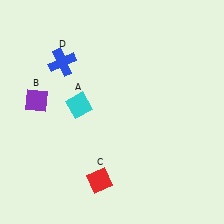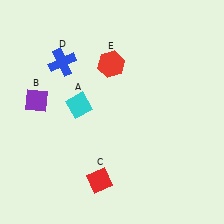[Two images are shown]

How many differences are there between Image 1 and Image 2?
There is 1 difference between the two images.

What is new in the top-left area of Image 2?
A red hexagon (E) was added in the top-left area of Image 2.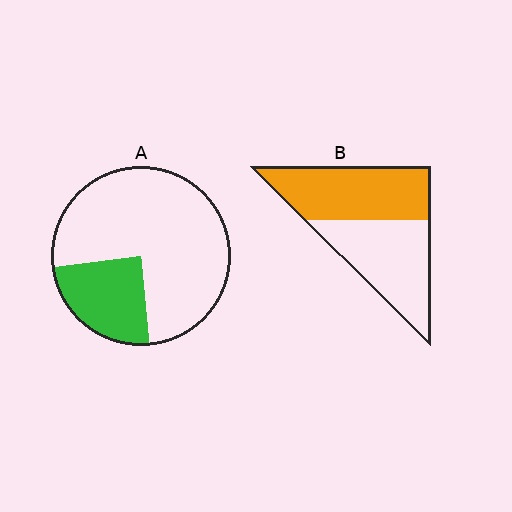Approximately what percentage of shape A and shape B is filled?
A is approximately 25% and B is approximately 50%.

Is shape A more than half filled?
No.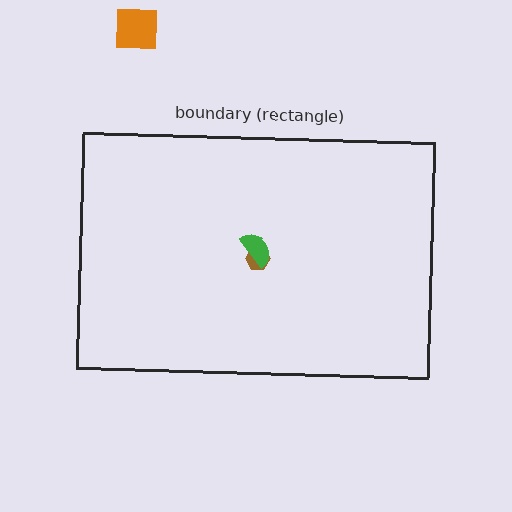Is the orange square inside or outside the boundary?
Outside.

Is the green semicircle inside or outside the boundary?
Inside.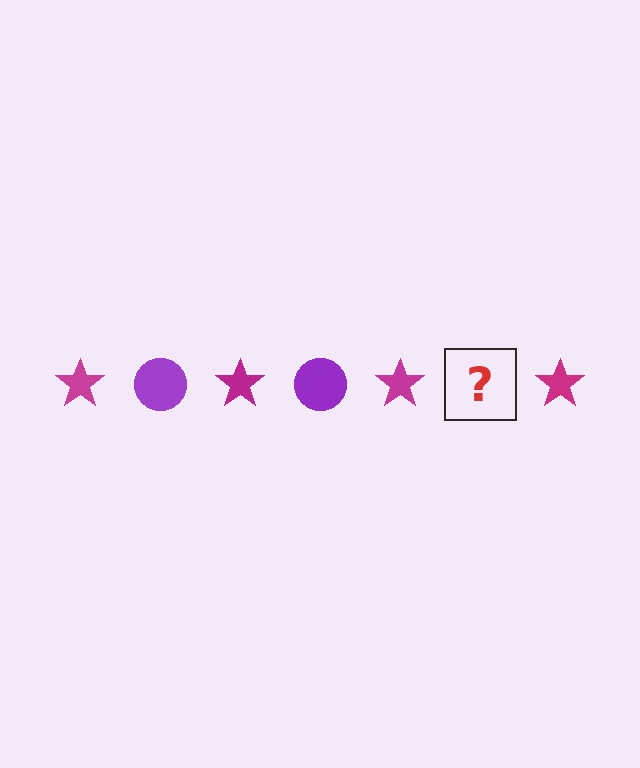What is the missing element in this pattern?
The missing element is a purple circle.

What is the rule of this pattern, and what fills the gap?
The rule is that the pattern alternates between magenta star and purple circle. The gap should be filled with a purple circle.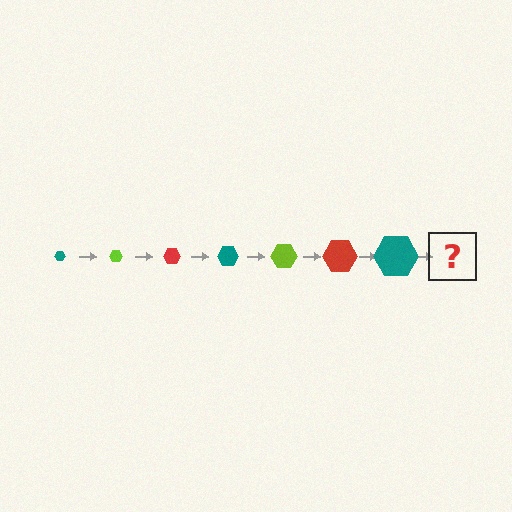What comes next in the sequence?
The next element should be a lime hexagon, larger than the previous one.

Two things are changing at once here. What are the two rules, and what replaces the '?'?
The two rules are that the hexagon grows larger each step and the color cycles through teal, lime, and red. The '?' should be a lime hexagon, larger than the previous one.